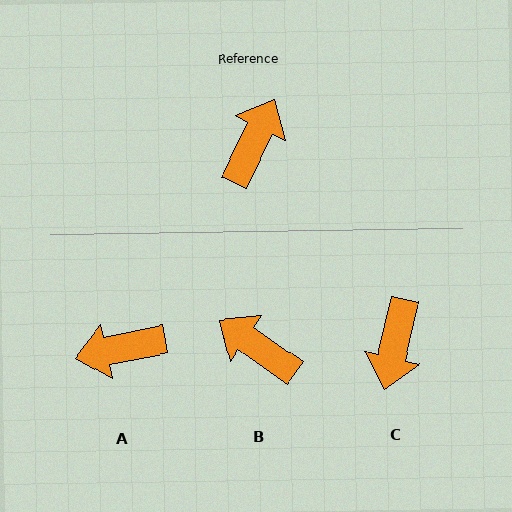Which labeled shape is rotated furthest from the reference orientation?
C, about 167 degrees away.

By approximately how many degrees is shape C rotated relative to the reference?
Approximately 167 degrees clockwise.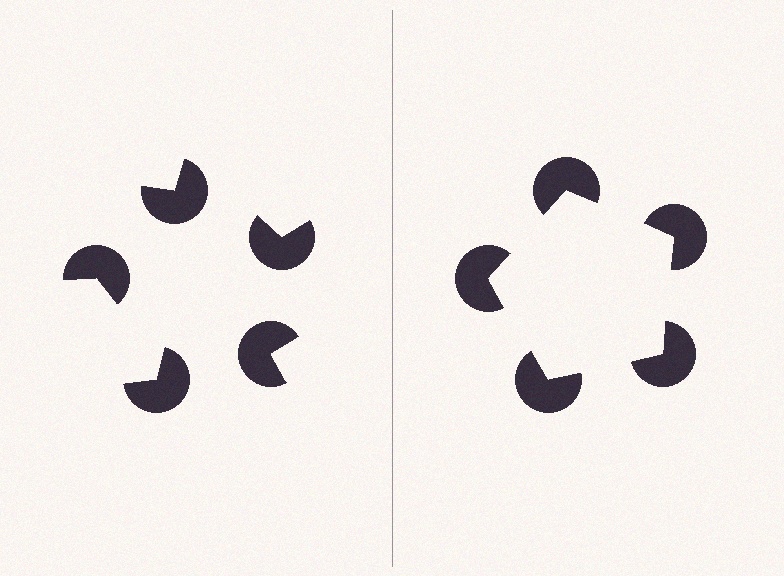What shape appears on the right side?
An illusory pentagon.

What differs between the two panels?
The pac-man discs are positioned identically on both sides; only the wedge orientations differ. On the right they align to a pentagon; on the left they are misaligned.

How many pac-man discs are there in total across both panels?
10 — 5 on each side.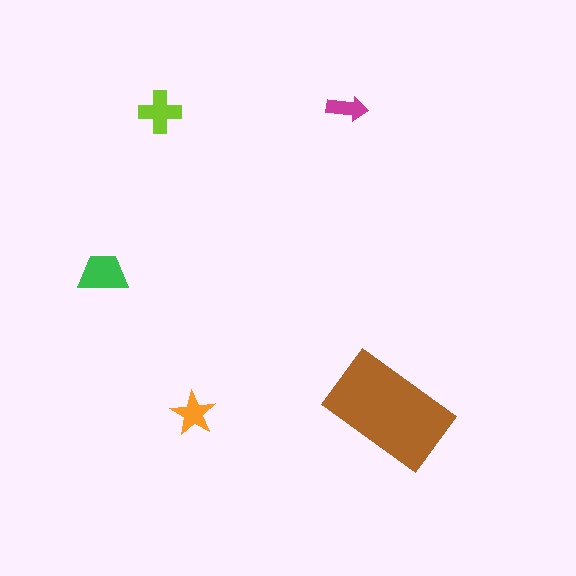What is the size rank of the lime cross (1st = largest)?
3rd.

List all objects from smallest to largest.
The magenta arrow, the orange star, the lime cross, the green trapezoid, the brown rectangle.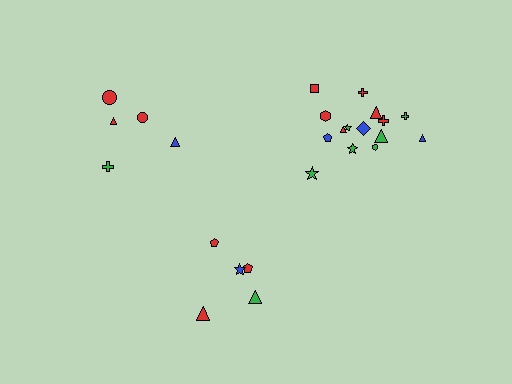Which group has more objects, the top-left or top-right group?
The top-right group.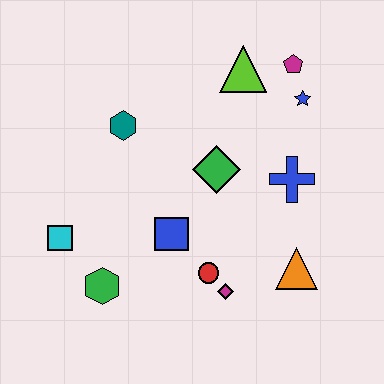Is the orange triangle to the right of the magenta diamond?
Yes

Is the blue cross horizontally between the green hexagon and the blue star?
Yes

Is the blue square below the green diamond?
Yes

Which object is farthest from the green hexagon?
The magenta pentagon is farthest from the green hexagon.